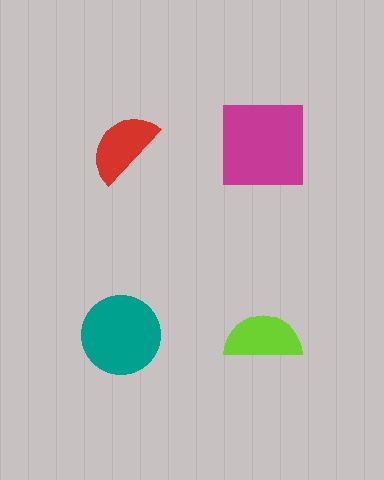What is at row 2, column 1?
A teal circle.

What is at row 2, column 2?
A lime semicircle.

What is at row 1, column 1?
A red semicircle.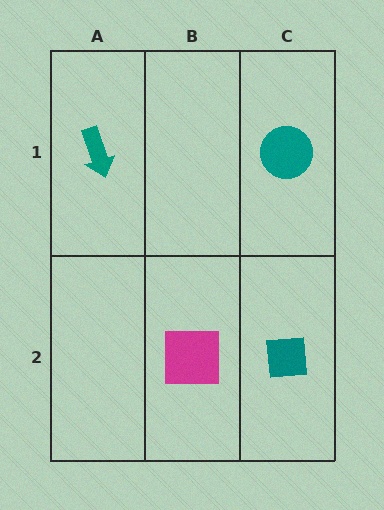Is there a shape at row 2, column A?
No, that cell is empty.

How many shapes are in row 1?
2 shapes.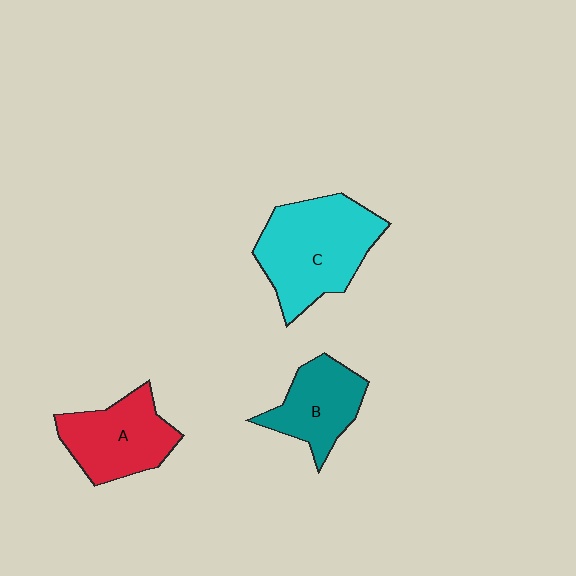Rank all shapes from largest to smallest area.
From largest to smallest: C (cyan), A (red), B (teal).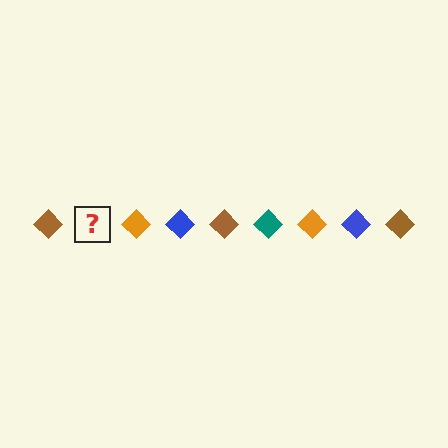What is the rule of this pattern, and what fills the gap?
The rule is that the pattern cycles through brown, teal, orange, blue diamonds. The gap should be filled with a teal diamond.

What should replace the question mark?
The question mark should be replaced with a teal diamond.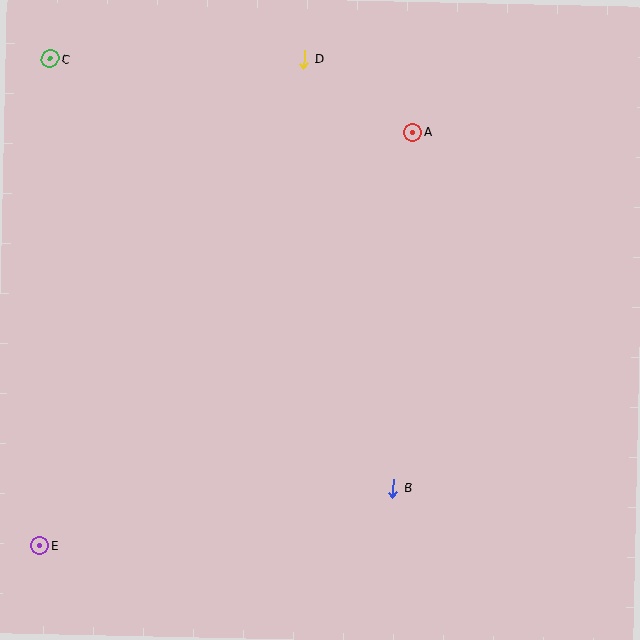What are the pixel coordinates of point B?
Point B is at (393, 488).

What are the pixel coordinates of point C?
Point C is at (50, 59).